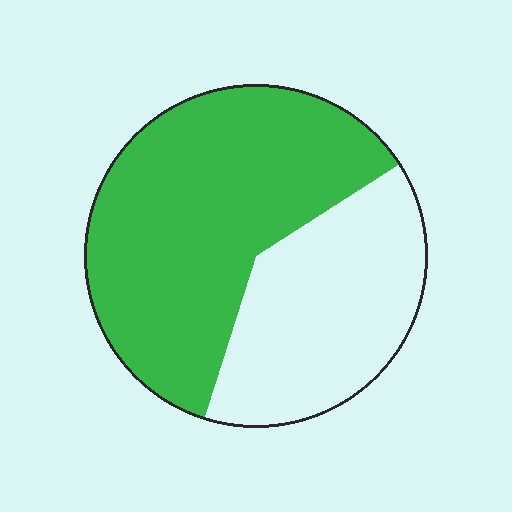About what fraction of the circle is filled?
About three fifths (3/5).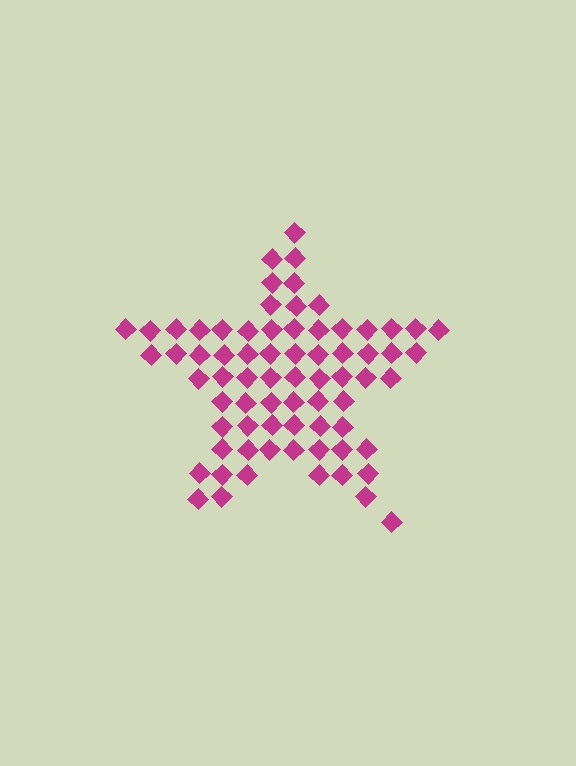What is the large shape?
The large shape is a star.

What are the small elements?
The small elements are diamonds.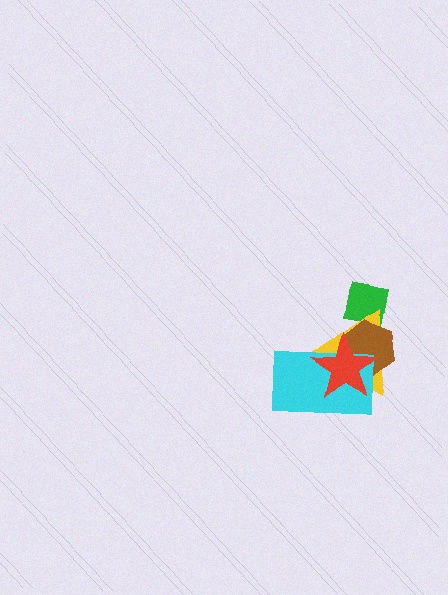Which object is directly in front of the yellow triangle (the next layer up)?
The brown hexagon is directly in front of the yellow triangle.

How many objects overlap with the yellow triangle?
4 objects overlap with the yellow triangle.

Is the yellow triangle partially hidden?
Yes, it is partially covered by another shape.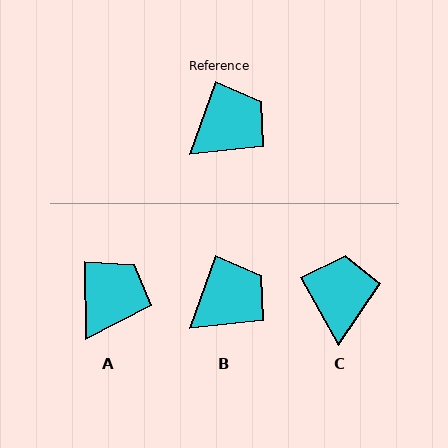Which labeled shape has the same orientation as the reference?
B.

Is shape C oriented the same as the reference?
No, it is off by about 49 degrees.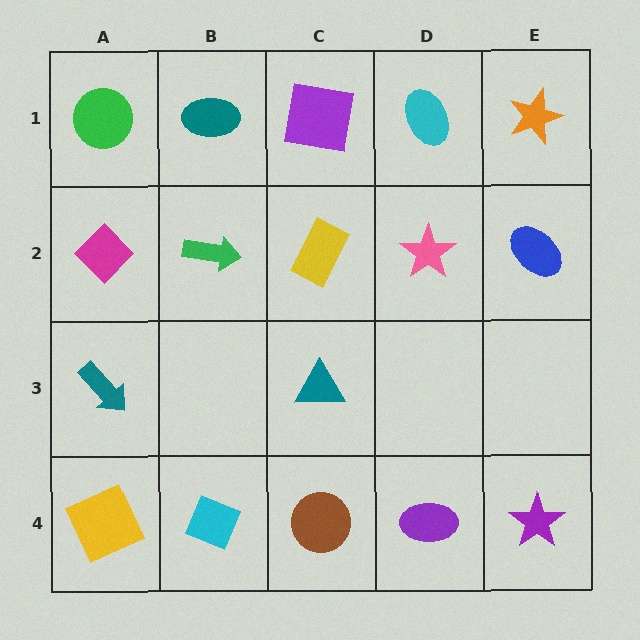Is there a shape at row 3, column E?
No, that cell is empty.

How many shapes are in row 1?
5 shapes.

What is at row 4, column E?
A purple star.